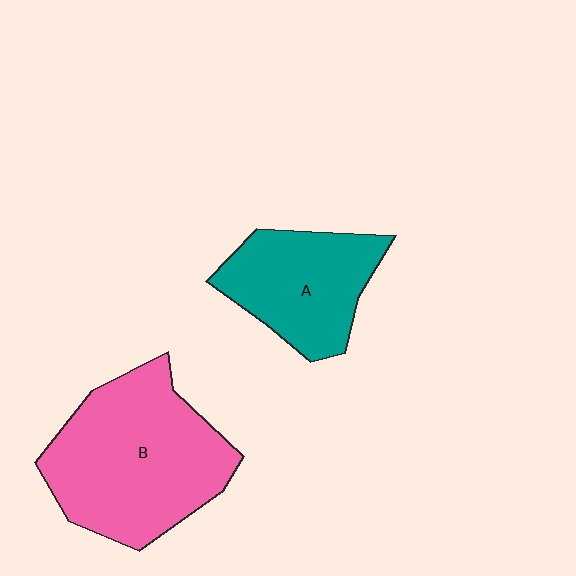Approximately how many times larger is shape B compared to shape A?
Approximately 1.6 times.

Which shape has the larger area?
Shape B (pink).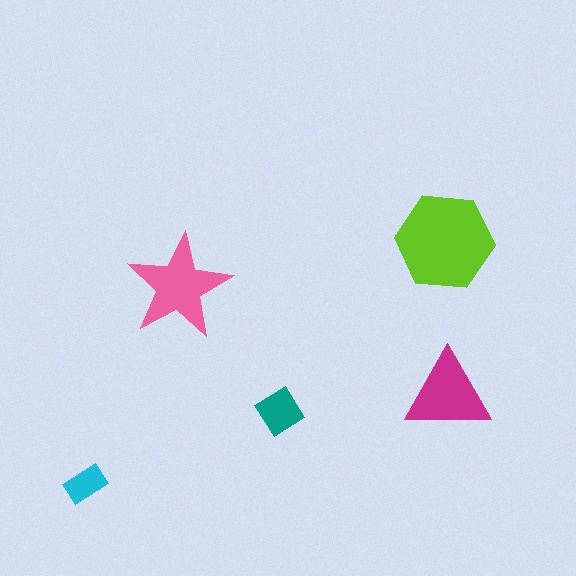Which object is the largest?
The lime hexagon.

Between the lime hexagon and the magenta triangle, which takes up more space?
The lime hexagon.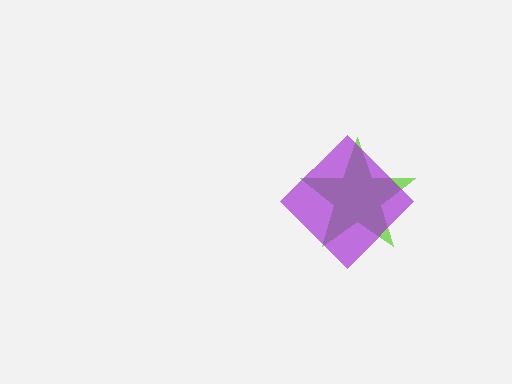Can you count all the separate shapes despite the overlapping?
Yes, there are 2 separate shapes.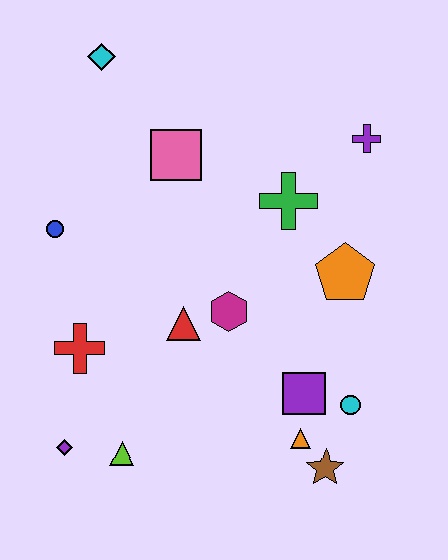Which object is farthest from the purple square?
The cyan diamond is farthest from the purple square.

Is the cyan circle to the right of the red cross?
Yes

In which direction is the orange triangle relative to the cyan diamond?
The orange triangle is below the cyan diamond.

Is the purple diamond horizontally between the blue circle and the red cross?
Yes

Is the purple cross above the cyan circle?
Yes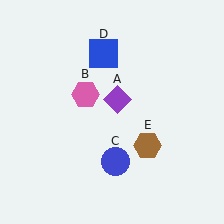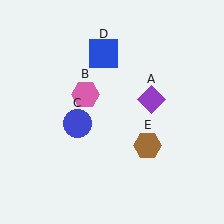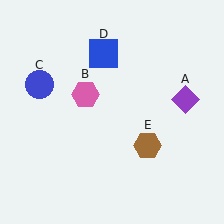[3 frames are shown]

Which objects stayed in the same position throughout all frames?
Pink hexagon (object B) and blue square (object D) and brown hexagon (object E) remained stationary.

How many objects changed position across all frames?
2 objects changed position: purple diamond (object A), blue circle (object C).